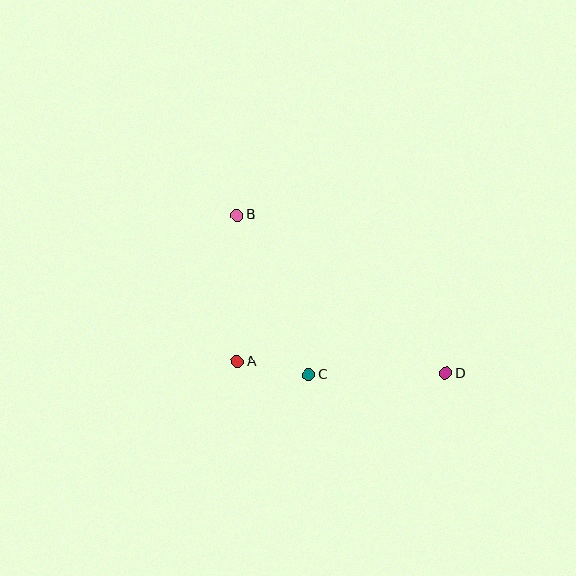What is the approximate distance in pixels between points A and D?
The distance between A and D is approximately 209 pixels.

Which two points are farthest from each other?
Points B and D are farthest from each other.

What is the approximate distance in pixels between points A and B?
The distance between A and B is approximately 147 pixels.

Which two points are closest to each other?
Points A and C are closest to each other.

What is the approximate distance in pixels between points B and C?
The distance between B and C is approximately 175 pixels.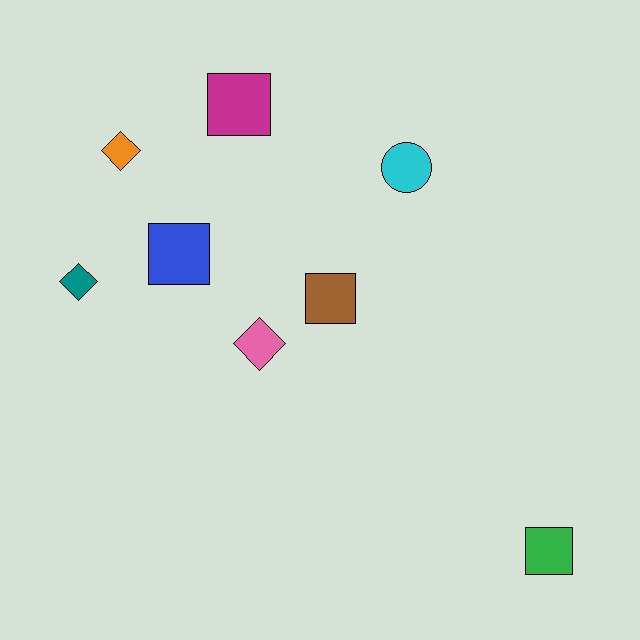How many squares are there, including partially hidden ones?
There are 4 squares.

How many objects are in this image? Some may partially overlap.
There are 8 objects.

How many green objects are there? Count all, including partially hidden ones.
There is 1 green object.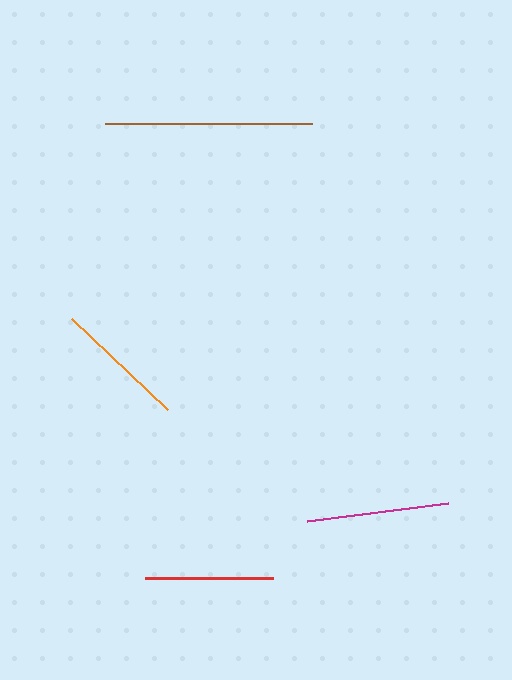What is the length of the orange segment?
The orange segment is approximately 133 pixels long.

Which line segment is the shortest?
The red line is the shortest at approximately 128 pixels.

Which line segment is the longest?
The brown line is the longest at approximately 207 pixels.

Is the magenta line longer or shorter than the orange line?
The magenta line is longer than the orange line.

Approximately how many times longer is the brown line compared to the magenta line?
The brown line is approximately 1.5 times the length of the magenta line.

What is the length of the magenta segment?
The magenta segment is approximately 142 pixels long.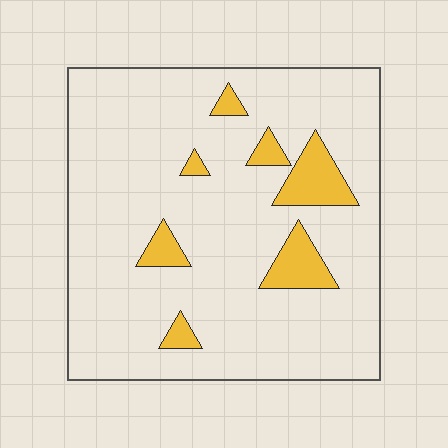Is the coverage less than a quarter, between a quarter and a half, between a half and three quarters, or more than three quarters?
Less than a quarter.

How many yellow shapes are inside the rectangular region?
7.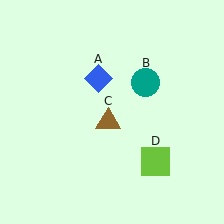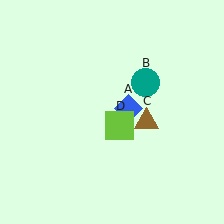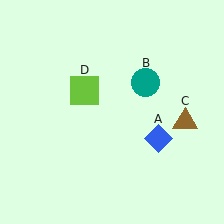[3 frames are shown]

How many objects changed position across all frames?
3 objects changed position: blue diamond (object A), brown triangle (object C), lime square (object D).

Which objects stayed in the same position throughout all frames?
Teal circle (object B) remained stationary.